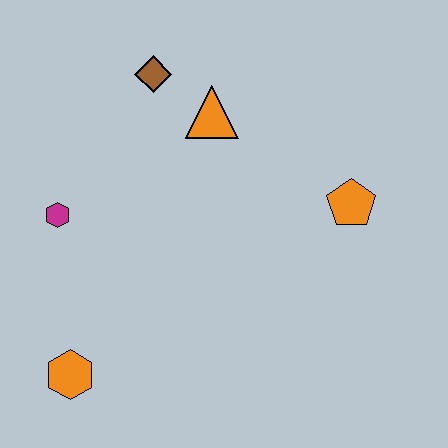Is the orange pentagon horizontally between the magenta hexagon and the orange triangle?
No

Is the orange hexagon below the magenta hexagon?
Yes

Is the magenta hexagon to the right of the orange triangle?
No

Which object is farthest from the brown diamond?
The orange hexagon is farthest from the brown diamond.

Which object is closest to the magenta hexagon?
The orange hexagon is closest to the magenta hexagon.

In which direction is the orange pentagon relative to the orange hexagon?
The orange pentagon is to the right of the orange hexagon.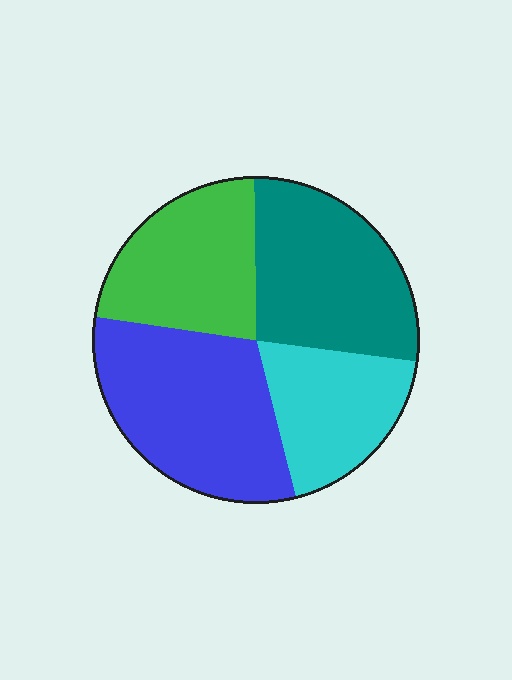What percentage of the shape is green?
Green takes up between a sixth and a third of the shape.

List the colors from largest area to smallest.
From largest to smallest: blue, teal, green, cyan.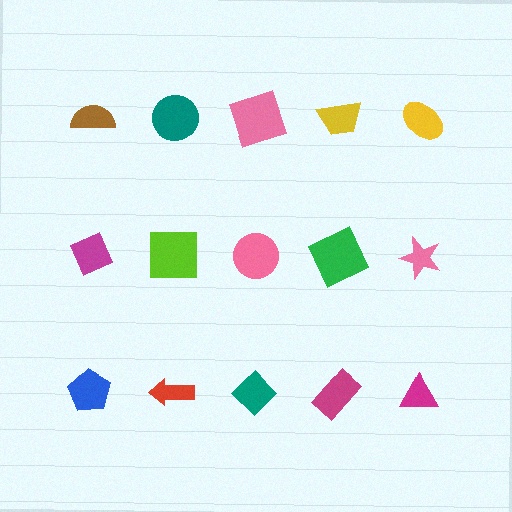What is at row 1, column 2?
A teal circle.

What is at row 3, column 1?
A blue pentagon.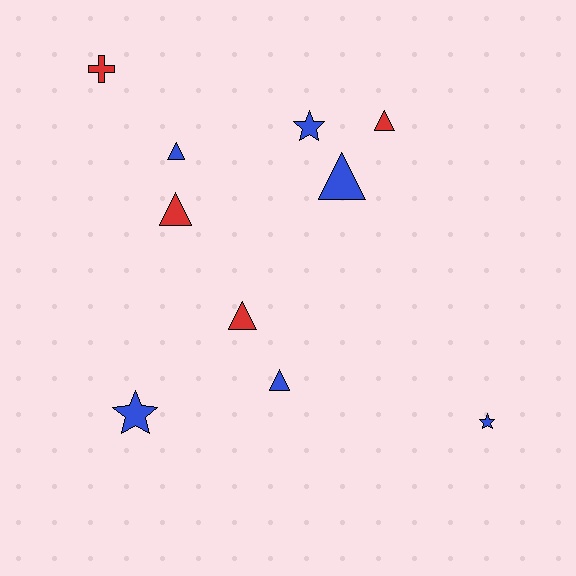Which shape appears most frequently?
Triangle, with 6 objects.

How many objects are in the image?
There are 10 objects.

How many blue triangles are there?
There are 3 blue triangles.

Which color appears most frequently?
Blue, with 6 objects.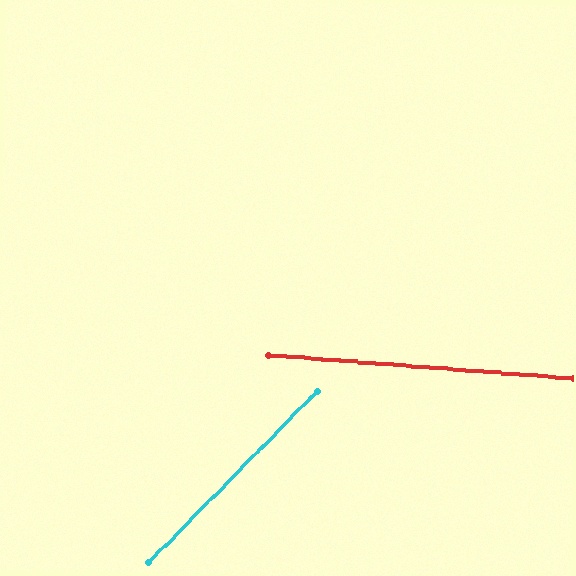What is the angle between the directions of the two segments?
Approximately 50 degrees.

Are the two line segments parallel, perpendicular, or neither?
Neither parallel nor perpendicular — they differ by about 50°.